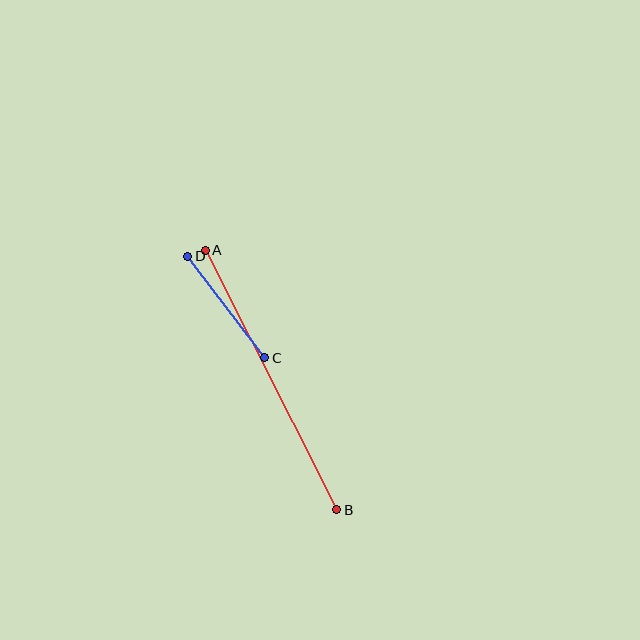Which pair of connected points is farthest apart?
Points A and B are farthest apart.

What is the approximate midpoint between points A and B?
The midpoint is at approximately (271, 380) pixels.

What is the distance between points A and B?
The distance is approximately 291 pixels.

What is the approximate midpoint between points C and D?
The midpoint is at approximately (226, 307) pixels.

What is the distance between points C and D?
The distance is approximately 127 pixels.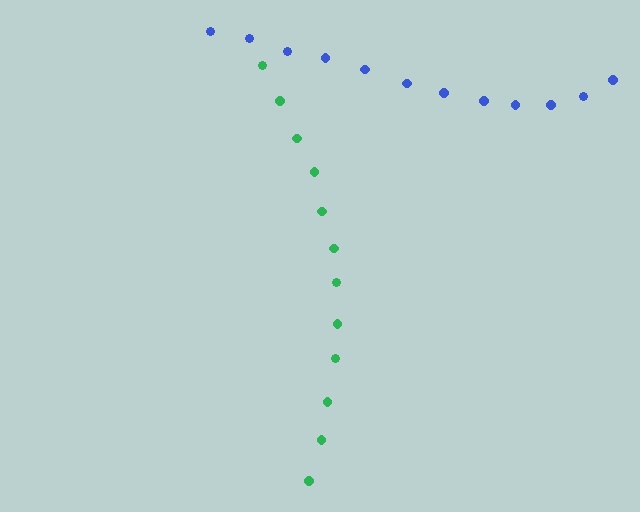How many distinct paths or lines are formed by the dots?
There are 2 distinct paths.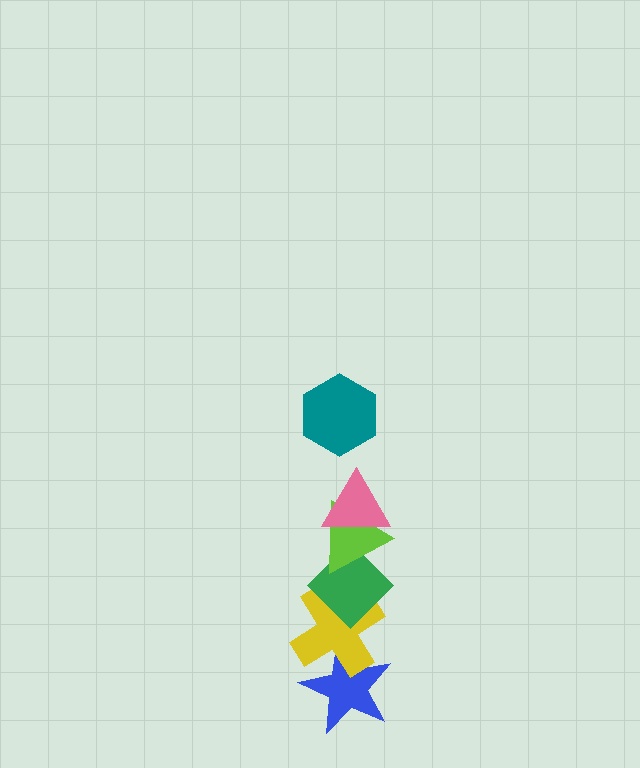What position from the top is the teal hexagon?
The teal hexagon is 1st from the top.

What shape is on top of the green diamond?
The lime triangle is on top of the green diamond.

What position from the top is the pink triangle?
The pink triangle is 2nd from the top.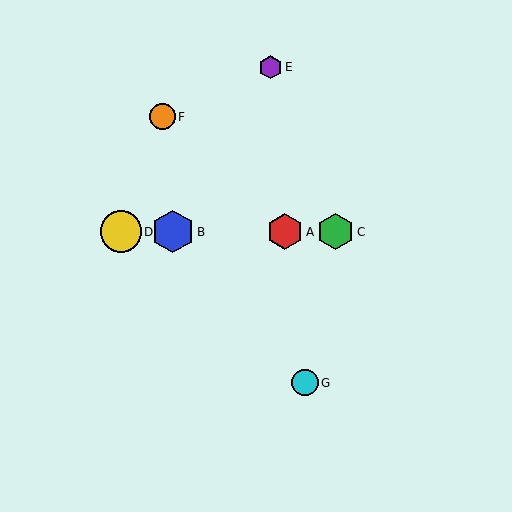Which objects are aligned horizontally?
Objects A, B, C, D are aligned horizontally.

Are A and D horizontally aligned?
Yes, both are at y≈232.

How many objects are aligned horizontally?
4 objects (A, B, C, D) are aligned horizontally.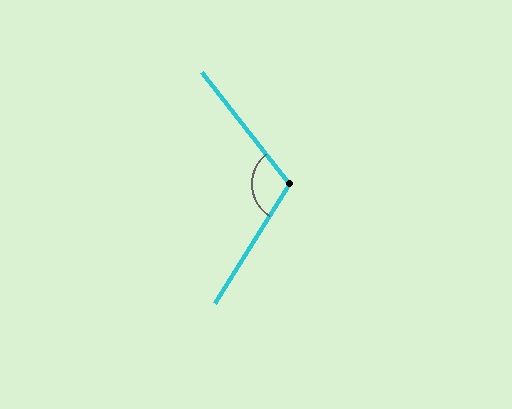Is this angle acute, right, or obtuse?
It is obtuse.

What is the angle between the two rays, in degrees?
Approximately 110 degrees.